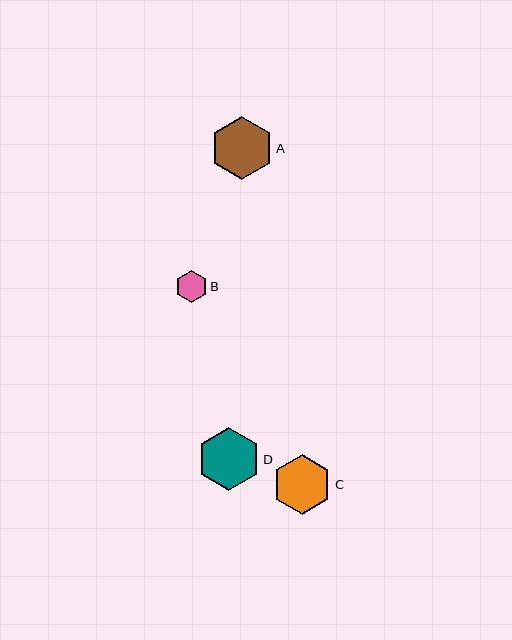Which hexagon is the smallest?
Hexagon B is the smallest with a size of approximately 32 pixels.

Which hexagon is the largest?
Hexagon A is the largest with a size of approximately 63 pixels.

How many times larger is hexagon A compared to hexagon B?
Hexagon A is approximately 2.0 times the size of hexagon B.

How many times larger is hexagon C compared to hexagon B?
Hexagon C is approximately 1.9 times the size of hexagon B.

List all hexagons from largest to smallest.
From largest to smallest: A, D, C, B.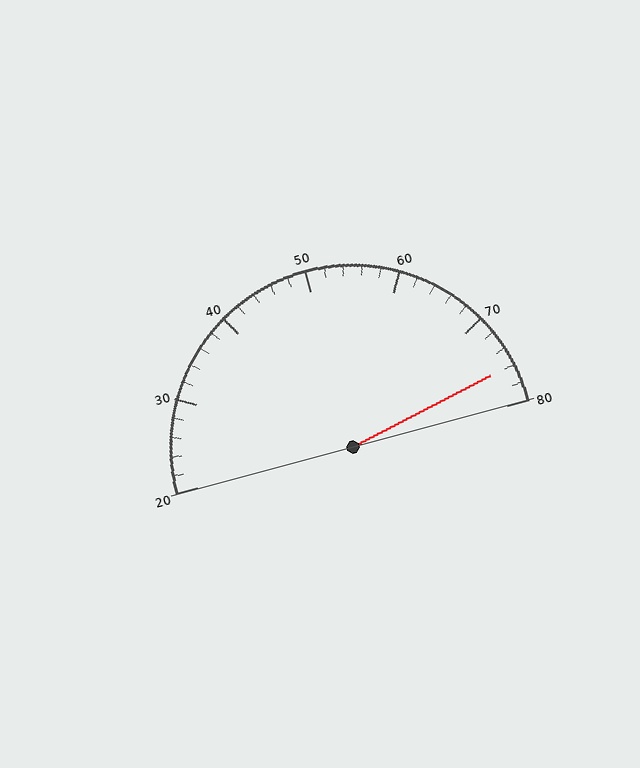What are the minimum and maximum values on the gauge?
The gauge ranges from 20 to 80.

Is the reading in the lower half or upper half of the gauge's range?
The reading is in the upper half of the range (20 to 80).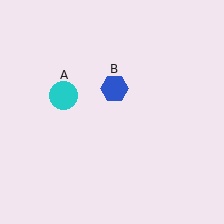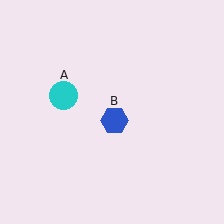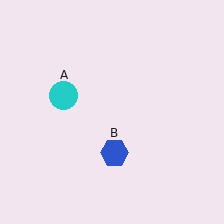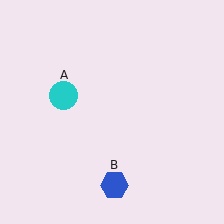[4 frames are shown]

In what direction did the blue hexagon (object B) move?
The blue hexagon (object B) moved down.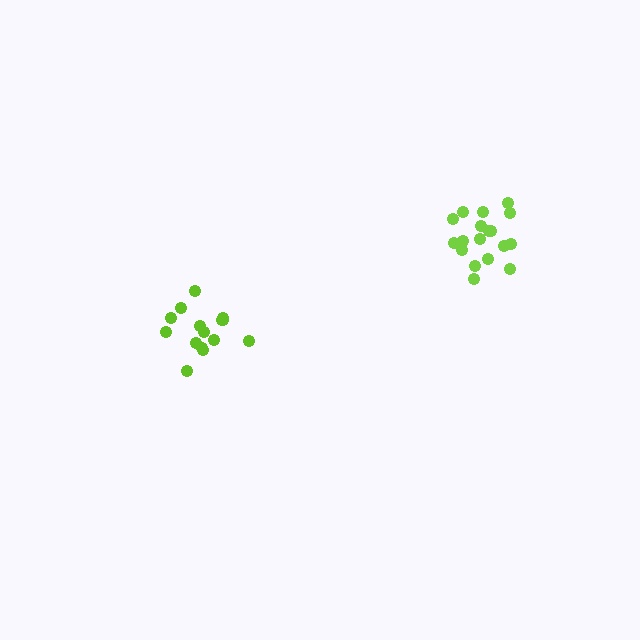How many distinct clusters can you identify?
There are 2 distinct clusters.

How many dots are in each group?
Group 1: 14 dots, Group 2: 18 dots (32 total).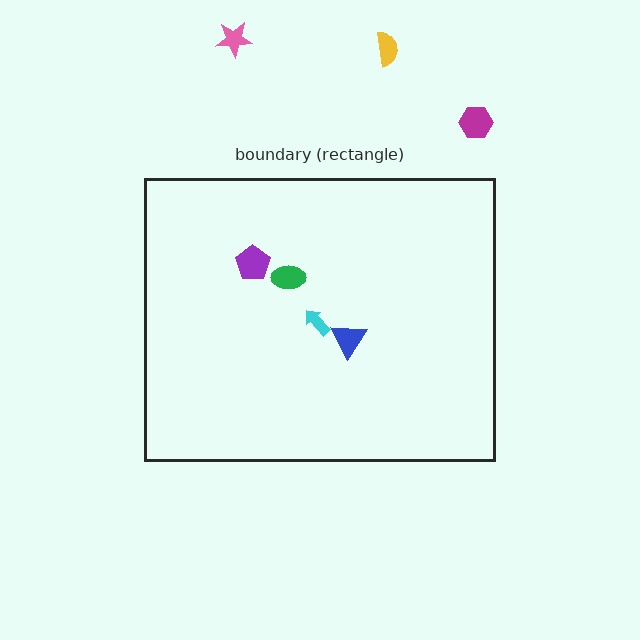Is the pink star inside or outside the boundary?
Outside.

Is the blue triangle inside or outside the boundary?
Inside.